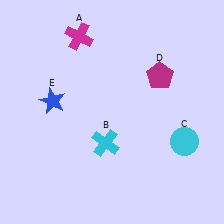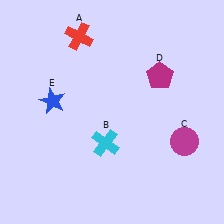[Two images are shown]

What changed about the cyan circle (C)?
In Image 1, C is cyan. In Image 2, it changed to magenta.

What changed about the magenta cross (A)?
In Image 1, A is magenta. In Image 2, it changed to red.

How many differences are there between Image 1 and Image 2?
There are 2 differences between the two images.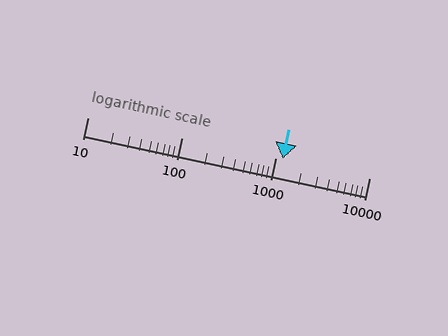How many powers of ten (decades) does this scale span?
The scale spans 3 decades, from 10 to 10000.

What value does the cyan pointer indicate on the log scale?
The pointer indicates approximately 1200.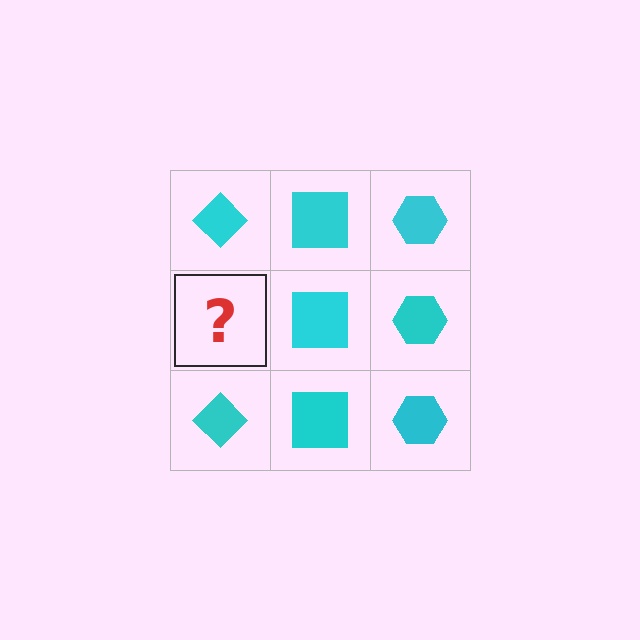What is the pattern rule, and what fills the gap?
The rule is that each column has a consistent shape. The gap should be filled with a cyan diamond.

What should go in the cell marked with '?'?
The missing cell should contain a cyan diamond.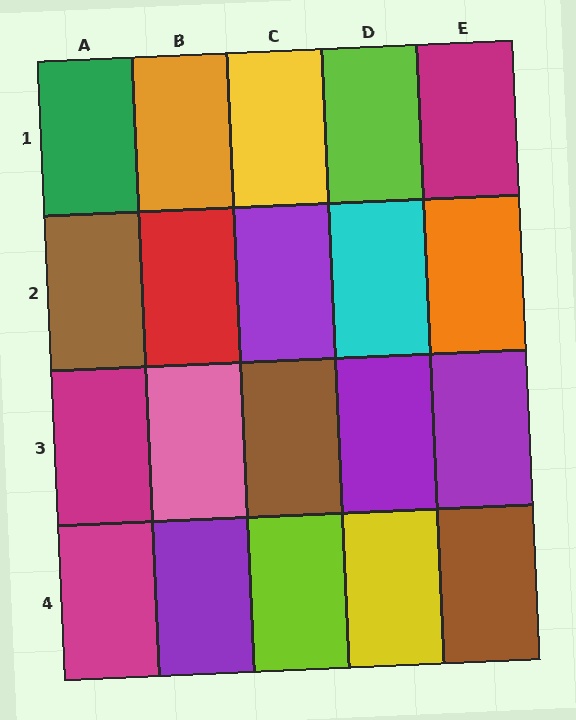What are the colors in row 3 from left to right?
Magenta, pink, brown, purple, purple.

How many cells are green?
1 cell is green.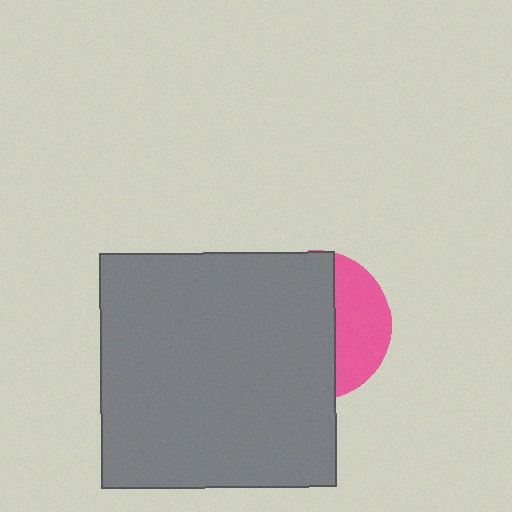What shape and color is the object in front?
The object in front is a gray square.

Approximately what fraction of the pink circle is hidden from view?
Roughly 67% of the pink circle is hidden behind the gray square.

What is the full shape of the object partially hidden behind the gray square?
The partially hidden object is a pink circle.